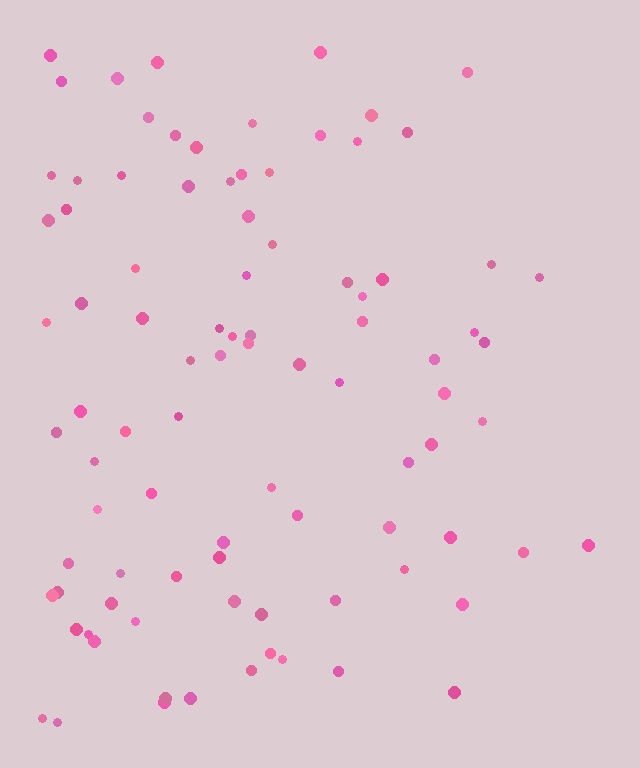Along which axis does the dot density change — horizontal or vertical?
Horizontal.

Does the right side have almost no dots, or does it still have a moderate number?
Still a moderate number, just noticeably fewer than the left.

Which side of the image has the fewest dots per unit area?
The right.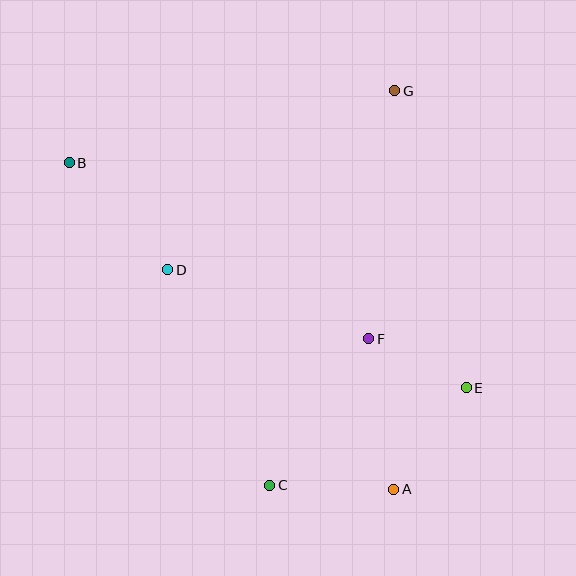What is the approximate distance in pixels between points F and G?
The distance between F and G is approximately 249 pixels.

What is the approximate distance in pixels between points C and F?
The distance between C and F is approximately 177 pixels.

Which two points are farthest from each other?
Points A and B are farthest from each other.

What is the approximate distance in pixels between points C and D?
The distance between C and D is approximately 239 pixels.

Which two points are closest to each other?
Points E and F are closest to each other.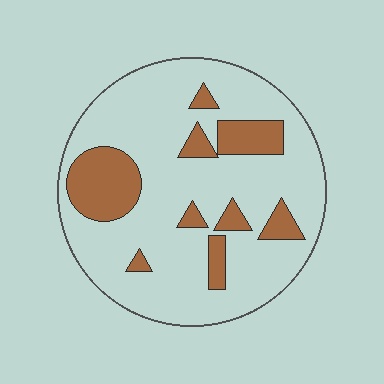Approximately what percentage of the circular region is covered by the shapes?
Approximately 20%.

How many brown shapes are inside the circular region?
9.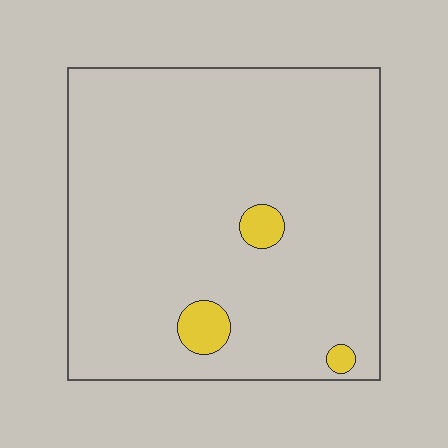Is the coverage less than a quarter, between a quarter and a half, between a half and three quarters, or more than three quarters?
Less than a quarter.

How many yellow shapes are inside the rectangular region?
3.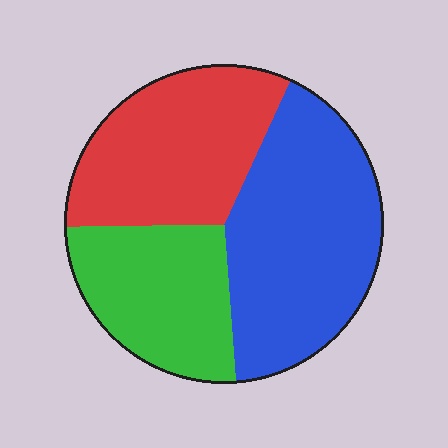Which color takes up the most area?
Blue, at roughly 40%.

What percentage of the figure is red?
Red takes up about one third (1/3) of the figure.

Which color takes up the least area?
Green, at roughly 25%.